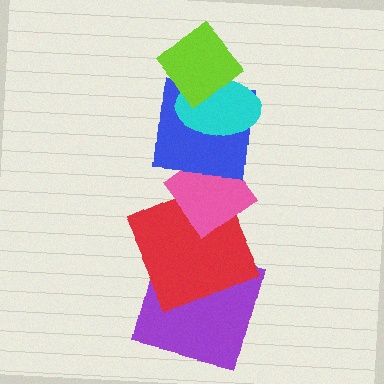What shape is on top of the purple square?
The red square is on top of the purple square.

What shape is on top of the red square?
The pink diamond is on top of the red square.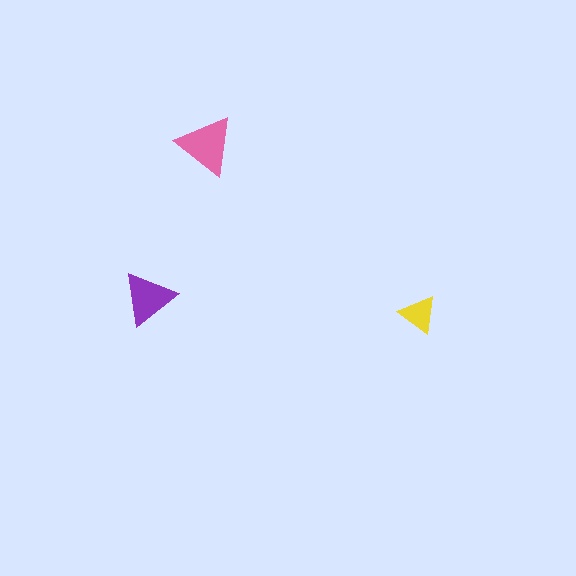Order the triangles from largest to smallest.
the pink one, the purple one, the yellow one.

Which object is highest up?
The pink triangle is topmost.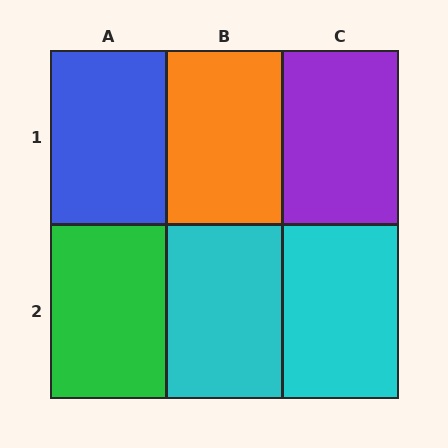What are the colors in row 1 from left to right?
Blue, orange, purple.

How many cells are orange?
1 cell is orange.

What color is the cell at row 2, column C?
Cyan.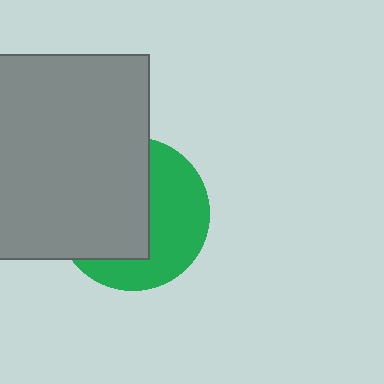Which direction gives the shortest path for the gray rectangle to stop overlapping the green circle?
Moving left gives the shortest separation.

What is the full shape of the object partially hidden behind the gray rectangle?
The partially hidden object is a green circle.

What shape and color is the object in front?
The object in front is a gray rectangle.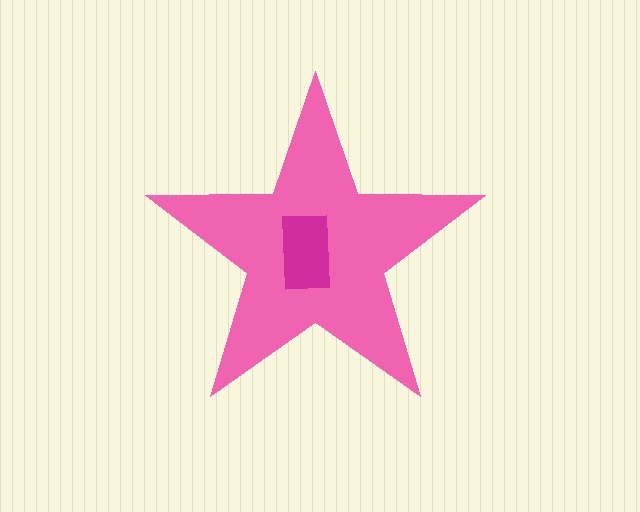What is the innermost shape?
The magenta rectangle.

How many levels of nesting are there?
2.